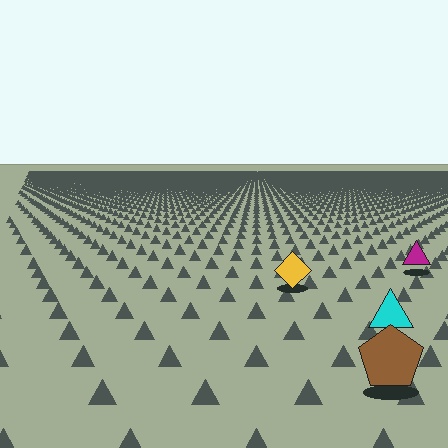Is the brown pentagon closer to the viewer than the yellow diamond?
Yes. The brown pentagon is closer — you can tell from the texture gradient: the ground texture is coarser near it.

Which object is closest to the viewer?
The brown pentagon is closest. The texture marks near it are larger and more spread out.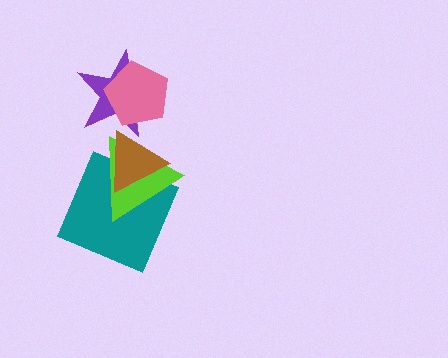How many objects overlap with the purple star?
3 objects overlap with the purple star.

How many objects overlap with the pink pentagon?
1 object overlaps with the pink pentagon.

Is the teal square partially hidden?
Yes, it is partially covered by another shape.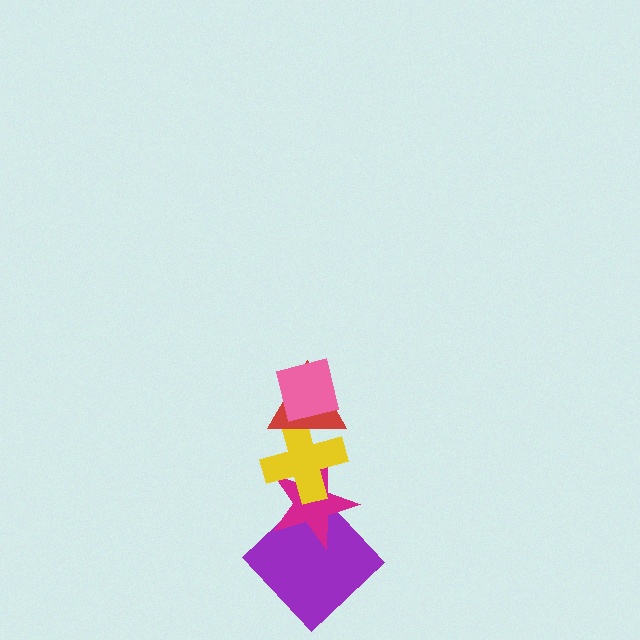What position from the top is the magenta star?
The magenta star is 4th from the top.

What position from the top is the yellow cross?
The yellow cross is 3rd from the top.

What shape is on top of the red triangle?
The pink square is on top of the red triangle.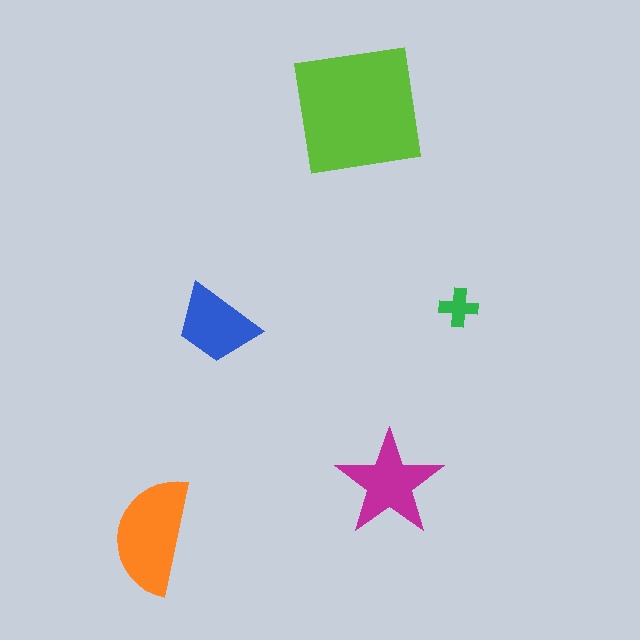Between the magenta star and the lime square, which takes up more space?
The lime square.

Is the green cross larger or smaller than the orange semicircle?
Smaller.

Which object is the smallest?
The green cross.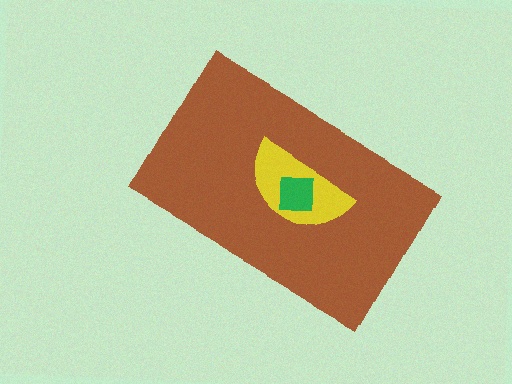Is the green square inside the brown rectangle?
Yes.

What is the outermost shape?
The brown rectangle.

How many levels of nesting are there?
3.